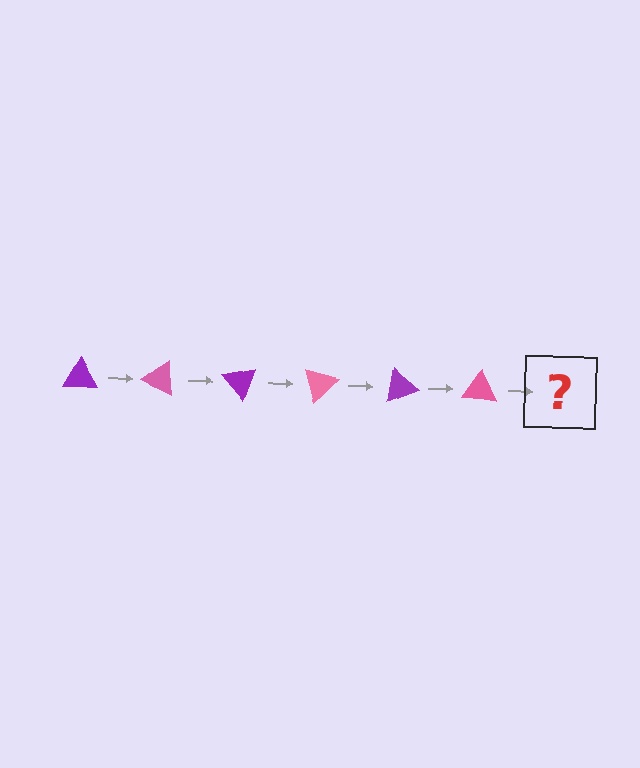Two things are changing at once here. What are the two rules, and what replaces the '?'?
The two rules are that it rotates 25 degrees each step and the color cycles through purple and pink. The '?' should be a purple triangle, rotated 150 degrees from the start.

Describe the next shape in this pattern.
It should be a purple triangle, rotated 150 degrees from the start.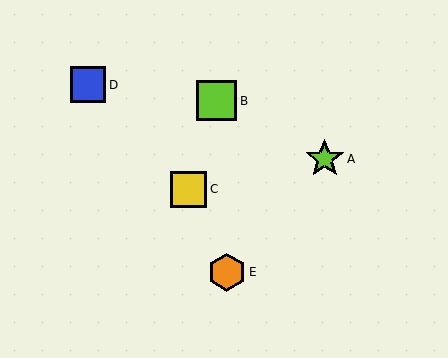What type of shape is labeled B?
Shape B is a lime square.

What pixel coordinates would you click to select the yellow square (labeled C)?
Click at (189, 189) to select the yellow square C.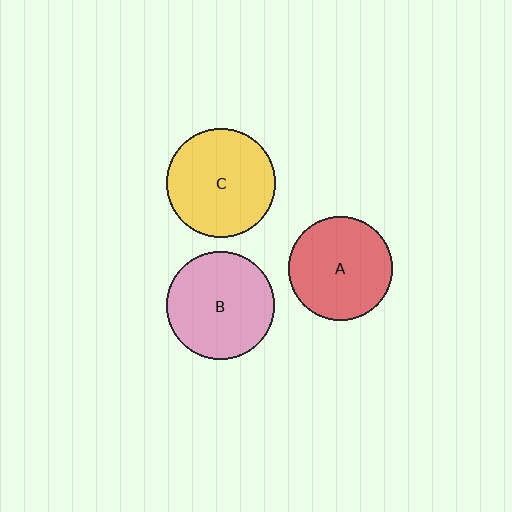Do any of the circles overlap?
No, none of the circles overlap.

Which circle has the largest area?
Circle C (yellow).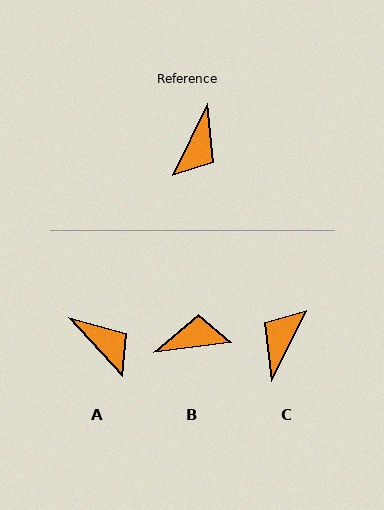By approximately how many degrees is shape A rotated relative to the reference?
Approximately 68 degrees counter-clockwise.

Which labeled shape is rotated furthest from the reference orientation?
C, about 180 degrees away.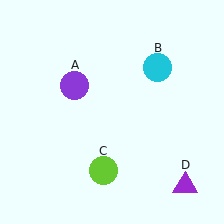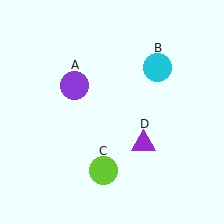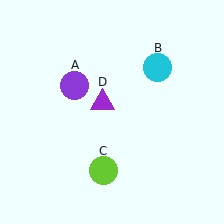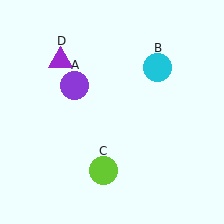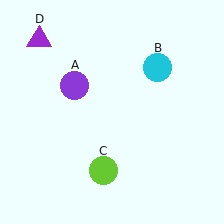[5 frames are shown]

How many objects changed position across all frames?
1 object changed position: purple triangle (object D).